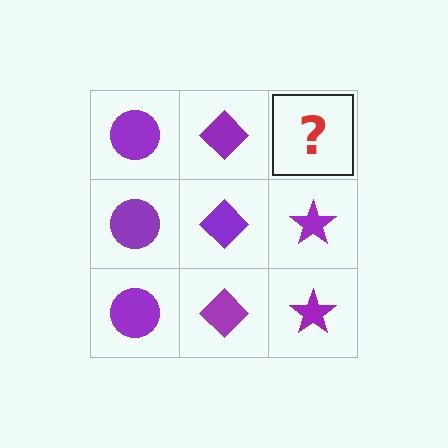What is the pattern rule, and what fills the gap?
The rule is that each column has a consistent shape. The gap should be filled with a purple star.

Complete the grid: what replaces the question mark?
The question mark should be replaced with a purple star.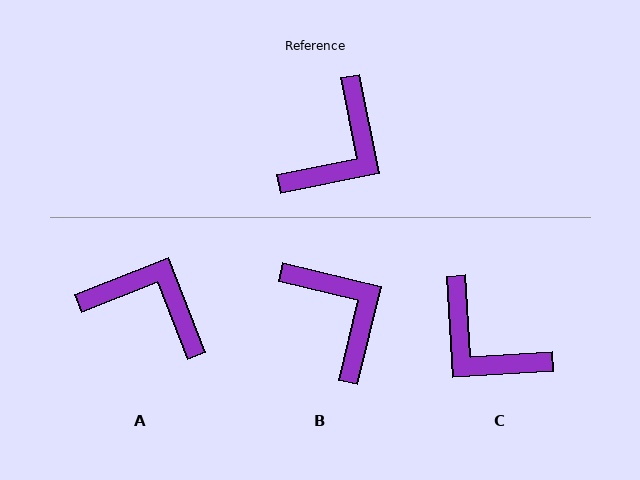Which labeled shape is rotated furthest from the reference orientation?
A, about 100 degrees away.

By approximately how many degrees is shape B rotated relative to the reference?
Approximately 65 degrees counter-clockwise.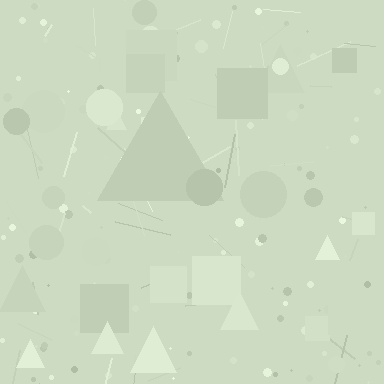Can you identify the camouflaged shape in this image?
The camouflaged shape is a triangle.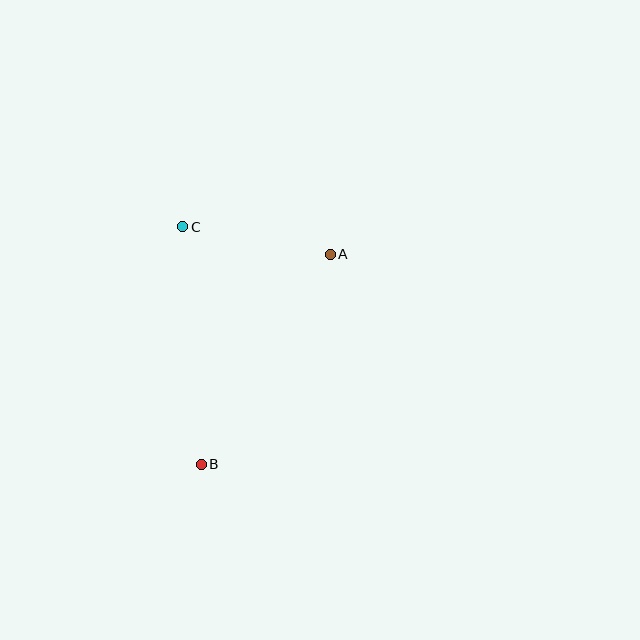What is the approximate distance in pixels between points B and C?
The distance between B and C is approximately 238 pixels.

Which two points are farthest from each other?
Points A and B are farthest from each other.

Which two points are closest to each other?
Points A and C are closest to each other.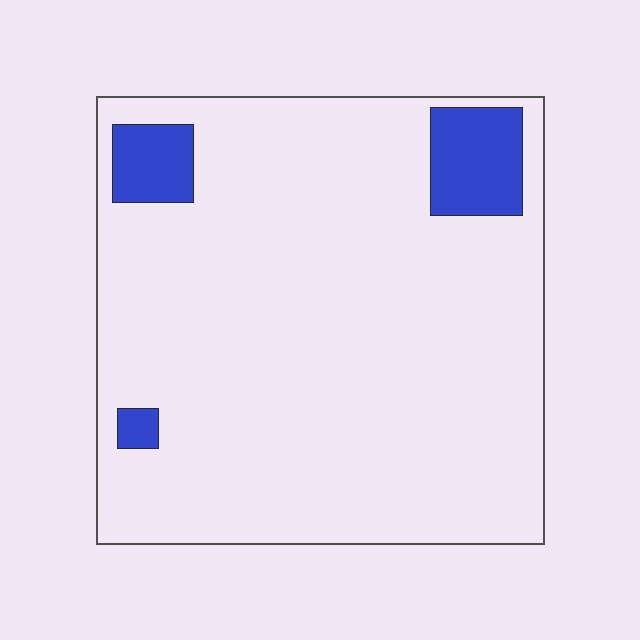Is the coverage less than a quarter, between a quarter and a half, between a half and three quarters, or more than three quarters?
Less than a quarter.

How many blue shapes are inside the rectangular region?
3.